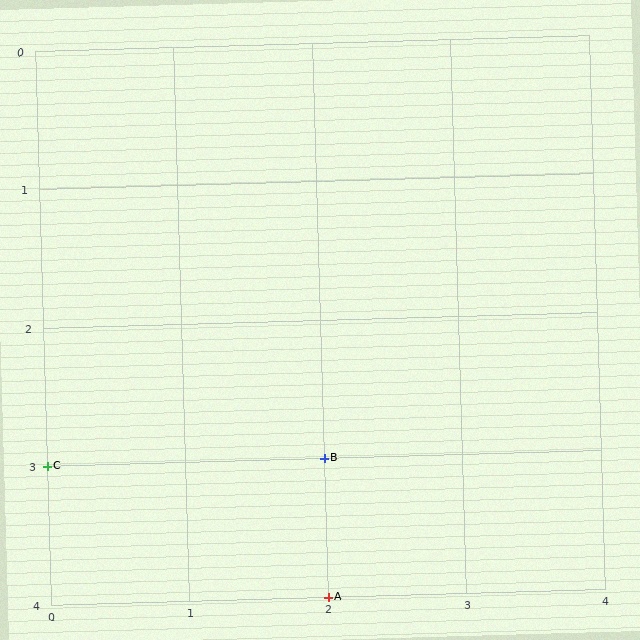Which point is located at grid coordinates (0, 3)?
Point C is at (0, 3).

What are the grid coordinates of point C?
Point C is at grid coordinates (0, 3).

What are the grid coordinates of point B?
Point B is at grid coordinates (2, 3).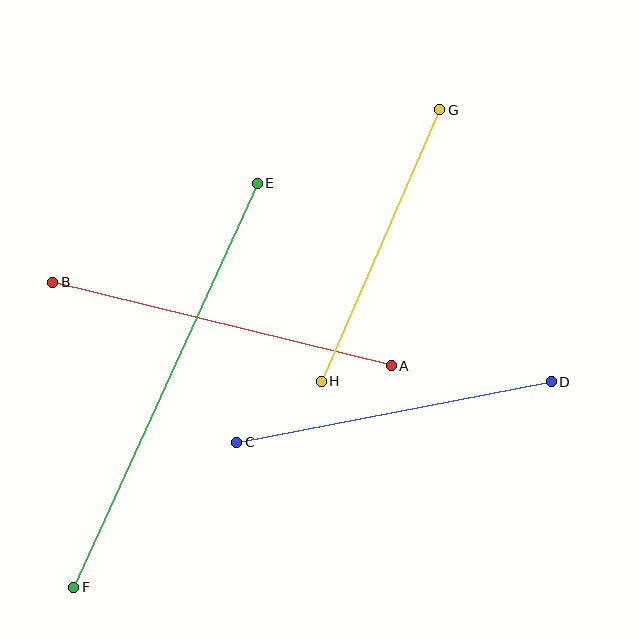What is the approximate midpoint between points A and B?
The midpoint is at approximately (222, 324) pixels.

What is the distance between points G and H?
The distance is approximately 296 pixels.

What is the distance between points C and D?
The distance is approximately 320 pixels.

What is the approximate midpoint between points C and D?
The midpoint is at approximately (394, 412) pixels.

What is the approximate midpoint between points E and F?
The midpoint is at approximately (165, 385) pixels.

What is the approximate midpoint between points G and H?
The midpoint is at approximately (381, 245) pixels.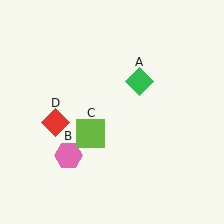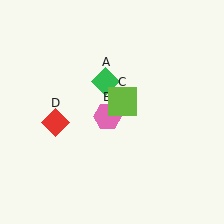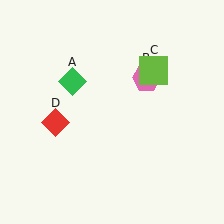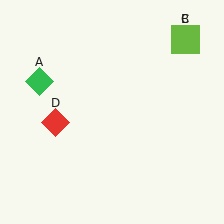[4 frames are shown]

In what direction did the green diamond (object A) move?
The green diamond (object A) moved left.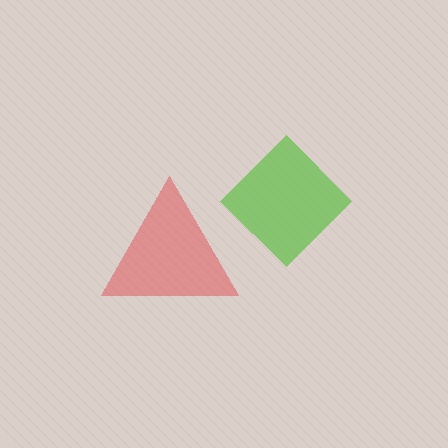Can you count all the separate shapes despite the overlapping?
Yes, there are 2 separate shapes.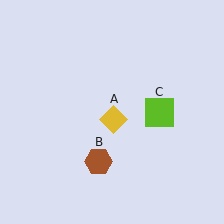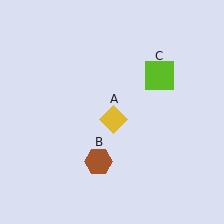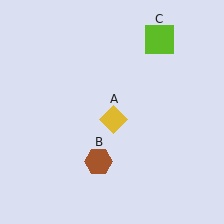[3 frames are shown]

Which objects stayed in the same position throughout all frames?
Yellow diamond (object A) and brown hexagon (object B) remained stationary.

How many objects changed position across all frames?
1 object changed position: lime square (object C).